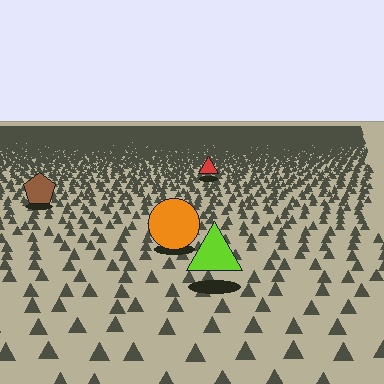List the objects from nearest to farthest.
From nearest to farthest: the lime triangle, the orange circle, the brown pentagon, the red triangle.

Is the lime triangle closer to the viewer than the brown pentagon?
Yes. The lime triangle is closer — you can tell from the texture gradient: the ground texture is coarser near it.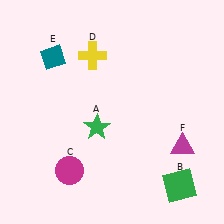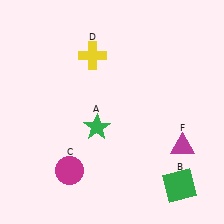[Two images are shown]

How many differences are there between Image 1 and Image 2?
There is 1 difference between the two images.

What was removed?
The teal diamond (E) was removed in Image 2.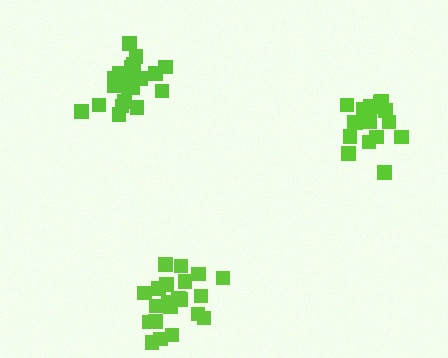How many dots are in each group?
Group 1: 21 dots, Group 2: 21 dots, Group 3: 16 dots (58 total).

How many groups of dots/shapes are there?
There are 3 groups.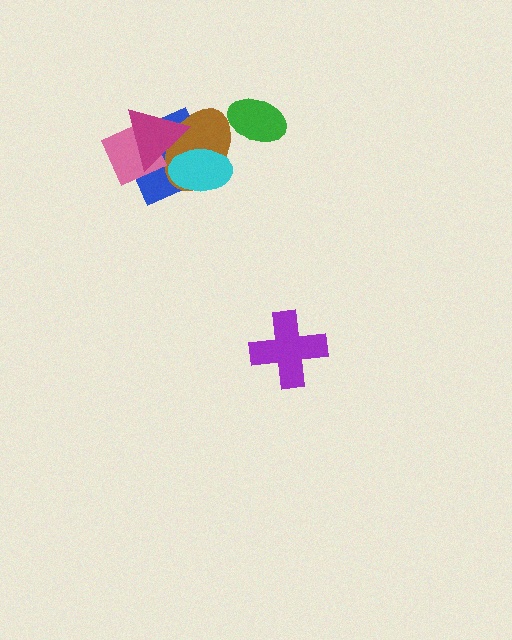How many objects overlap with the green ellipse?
1 object overlaps with the green ellipse.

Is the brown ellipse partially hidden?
Yes, it is partially covered by another shape.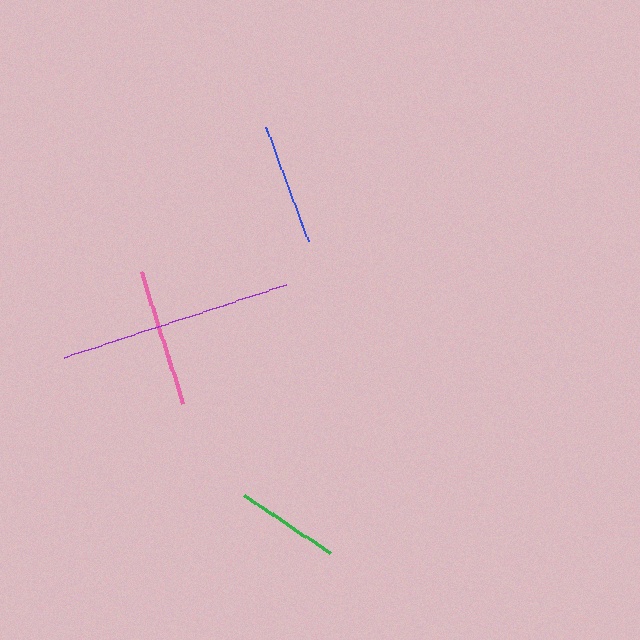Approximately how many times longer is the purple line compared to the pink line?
The purple line is approximately 1.7 times the length of the pink line.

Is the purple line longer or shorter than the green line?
The purple line is longer than the green line.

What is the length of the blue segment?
The blue segment is approximately 122 pixels long.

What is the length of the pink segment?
The pink segment is approximately 138 pixels long.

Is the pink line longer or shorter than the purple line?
The purple line is longer than the pink line.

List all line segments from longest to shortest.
From longest to shortest: purple, pink, blue, green.